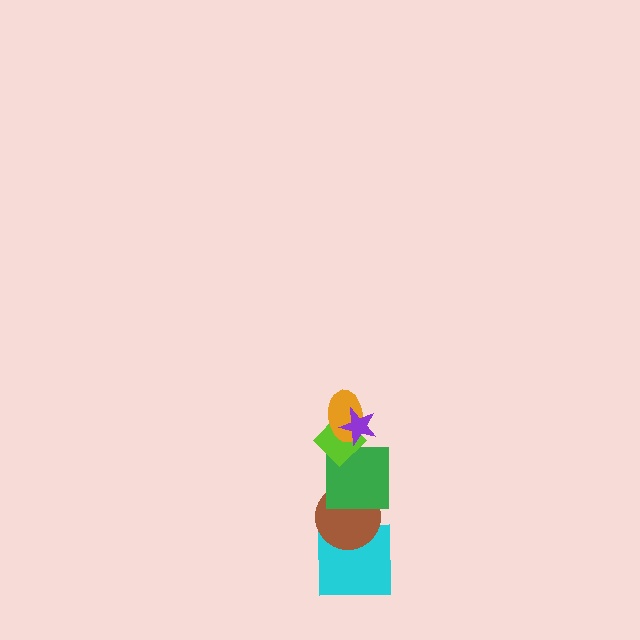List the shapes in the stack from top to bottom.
From top to bottom: the purple star, the orange ellipse, the lime diamond, the green square, the brown circle, the cyan square.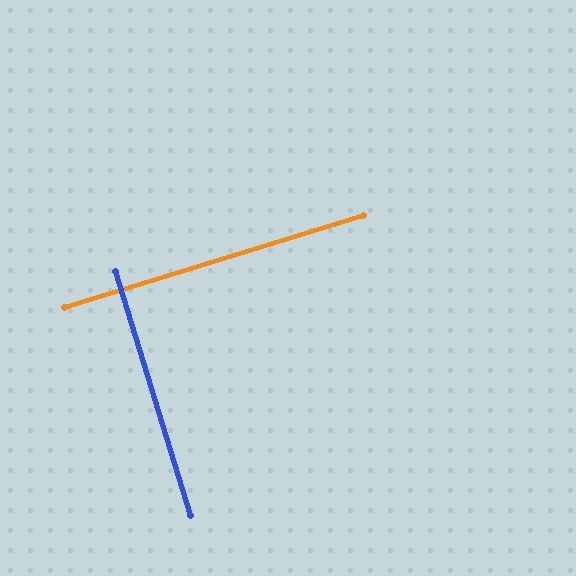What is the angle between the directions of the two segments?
Approximately 90 degrees.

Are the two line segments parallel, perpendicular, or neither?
Perpendicular — they meet at approximately 90°.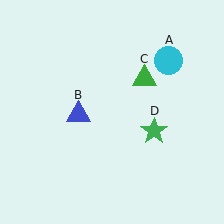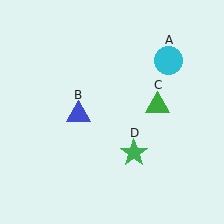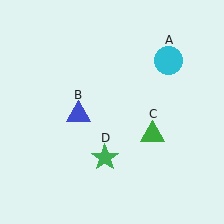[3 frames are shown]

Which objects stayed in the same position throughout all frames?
Cyan circle (object A) and blue triangle (object B) remained stationary.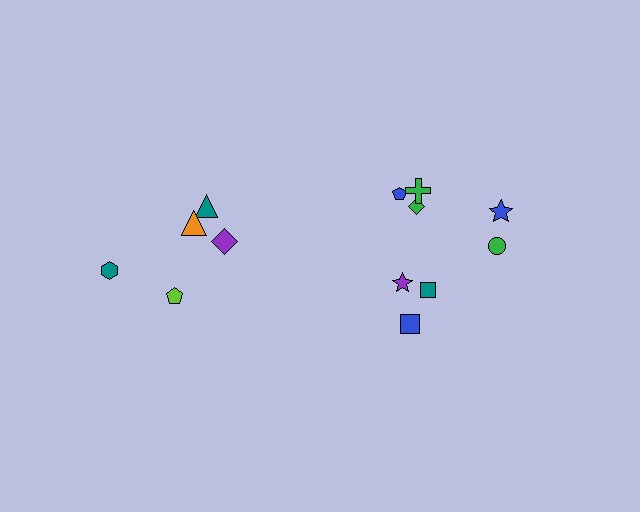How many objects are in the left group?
There are 5 objects.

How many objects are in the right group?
There are 8 objects.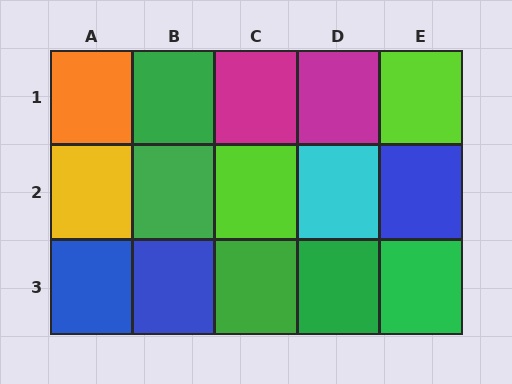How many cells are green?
5 cells are green.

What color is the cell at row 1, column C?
Magenta.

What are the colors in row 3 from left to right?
Blue, blue, green, green, green.